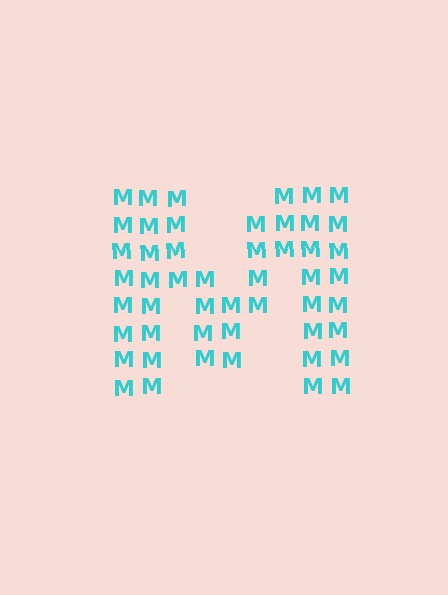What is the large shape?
The large shape is the letter M.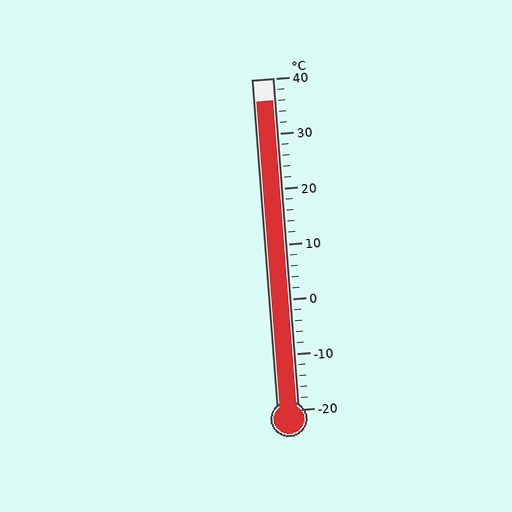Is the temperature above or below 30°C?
The temperature is above 30°C.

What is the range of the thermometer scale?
The thermometer scale ranges from -20°C to 40°C.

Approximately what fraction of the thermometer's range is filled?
The thermometer is filled to approximately 95% of its range.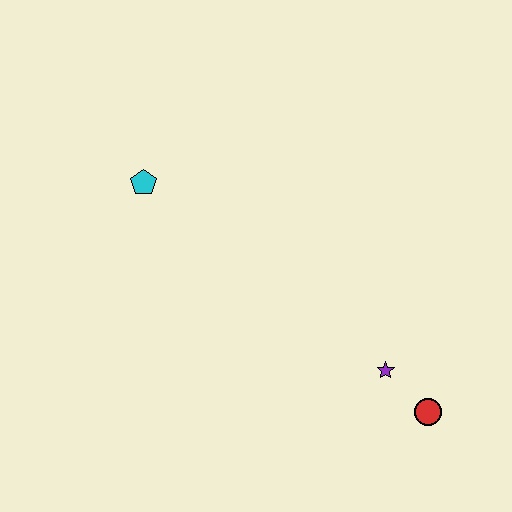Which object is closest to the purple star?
The red circle is closest to the purple star.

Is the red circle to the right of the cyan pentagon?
Yes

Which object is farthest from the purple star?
The cyan pentagon is farthest from the purple star.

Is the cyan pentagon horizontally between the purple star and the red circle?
No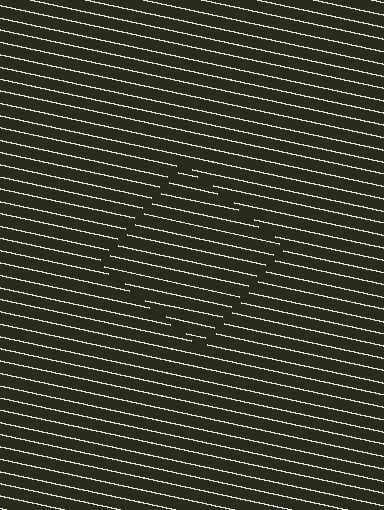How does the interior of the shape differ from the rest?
The interior of the shape contains the same grating, shifted by half a period — the contour is defined by the phase discontinuity where line-ends from the inner and outer gratings abut.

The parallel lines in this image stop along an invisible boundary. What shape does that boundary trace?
An illusory square. The interior of the shape contains the same grating, shifted by half a period — the contour is defined by the phase discontinuity where line-ends from the inner and outer gratings abut.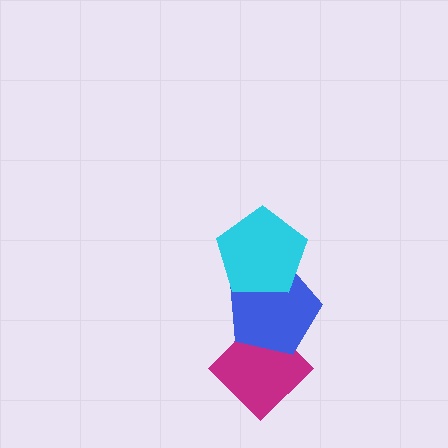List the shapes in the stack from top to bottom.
From top to bottom: the cyan pentagon, the blue pentagon, the magenta diamond.